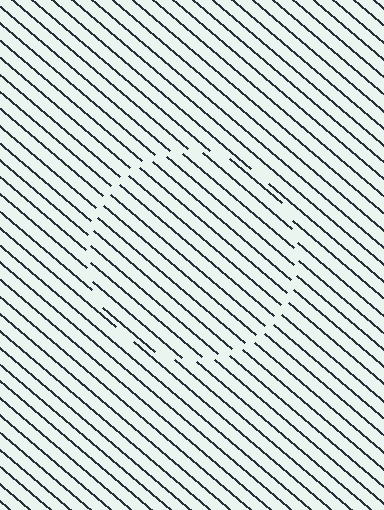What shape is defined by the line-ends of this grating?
An illusory circle. The interior of the shape contains the same grating, shifted by half a period — the contour is defined by the phase discontinuity where line-ends from the inner and outer gratings abut.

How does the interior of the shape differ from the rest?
The interior of the shape contains the same grating, shifted by half a period — the contour is defined by the phase discontinuity where line-ends from the inner and outer gratings abut.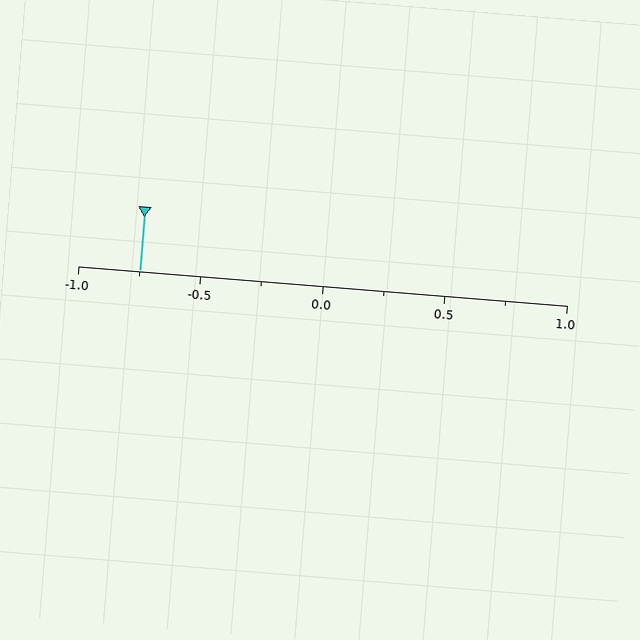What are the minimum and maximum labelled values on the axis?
The axis runs from -1.0 to 1.0.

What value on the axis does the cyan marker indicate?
The marker indicates approximately -0.75.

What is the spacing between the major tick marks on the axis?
The major ticks are spaced 0.5 apart.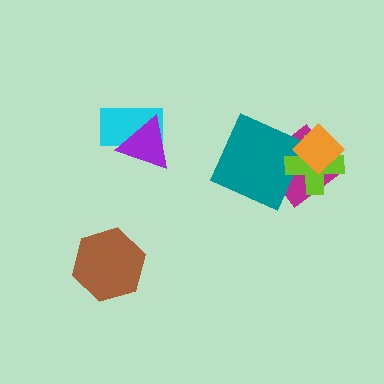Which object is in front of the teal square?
The lime cross is in front of the teal square.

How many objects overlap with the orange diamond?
2 objects overlap with the orange diamond.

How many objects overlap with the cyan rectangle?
1 object overlaps with the cyan rectangle.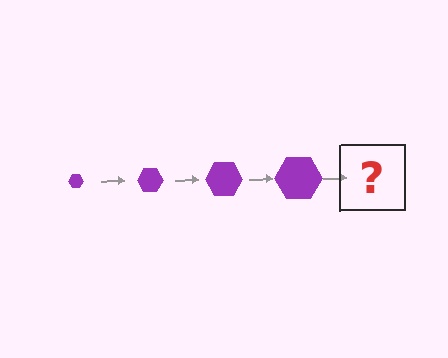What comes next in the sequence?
The next element should be a purple hexagon, larger than the previous one.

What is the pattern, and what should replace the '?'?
The pattern is that the hexagon gets progressively larger each step. The '?' should be a purple hexagon, larger than the previous one.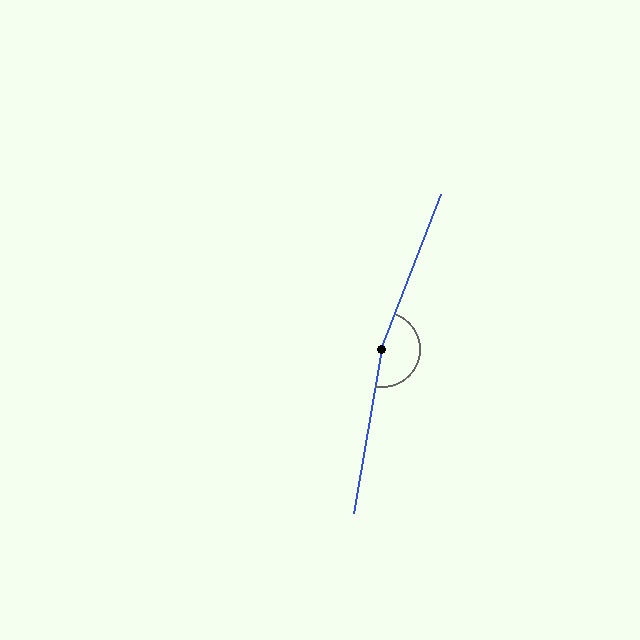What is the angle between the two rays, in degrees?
Approximately 169 degrees.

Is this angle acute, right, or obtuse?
It is obtuse.